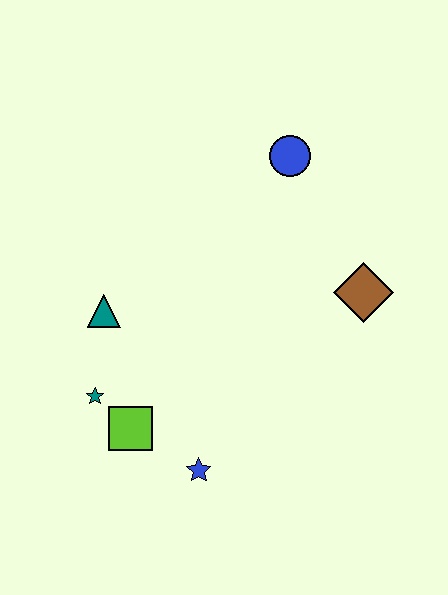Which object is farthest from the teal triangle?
The brown diamond is farthest from the teal triangle.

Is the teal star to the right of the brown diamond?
No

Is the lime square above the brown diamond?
No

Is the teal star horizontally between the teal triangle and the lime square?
No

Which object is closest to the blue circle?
The brown diamond is closest to the blue circle.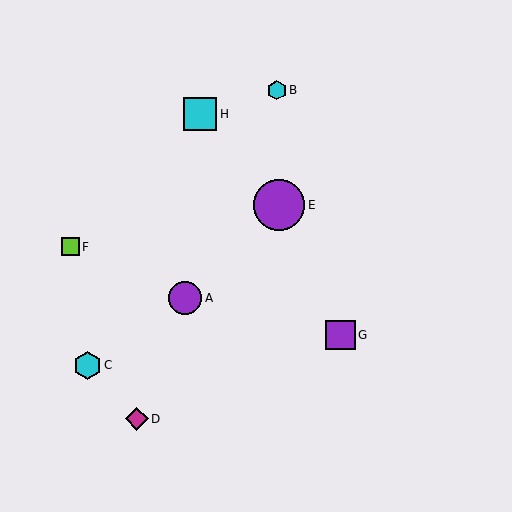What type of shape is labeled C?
Shape C is a cyan hexagon.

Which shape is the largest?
The purple circle (labeled E) is the largest.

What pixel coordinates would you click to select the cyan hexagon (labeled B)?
Click at (277, 90) to select the cyan hexagon B.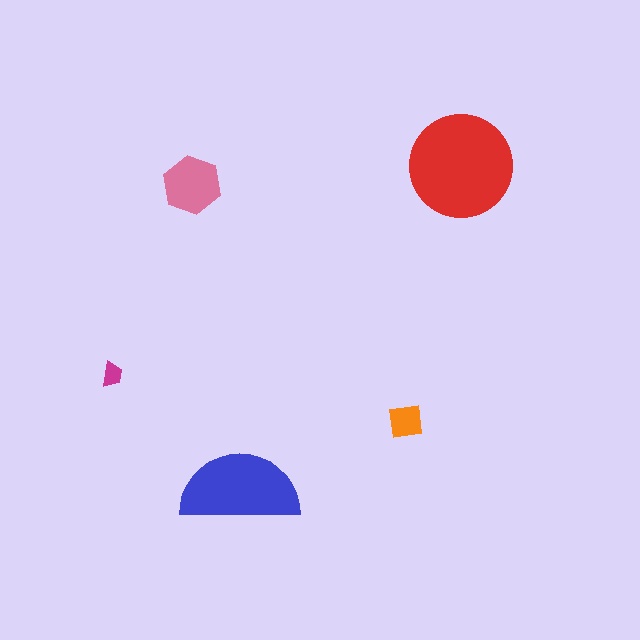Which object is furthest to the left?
The magenta trapezoid is leftmost.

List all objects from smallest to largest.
The magenta trapezoid, the orange square, the pink hexagon, the blue semicircle, the red circle.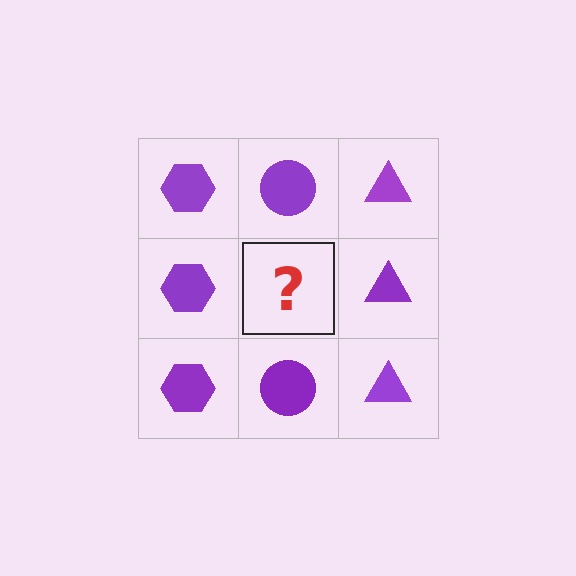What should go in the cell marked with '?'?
The missing cell should contain a purple circle.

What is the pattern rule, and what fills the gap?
The rule is that each column has a consistent shape. The gap should be filled with a purple circle.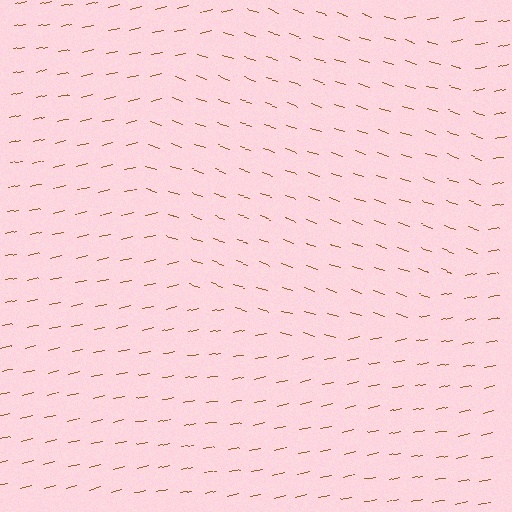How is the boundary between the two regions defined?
The boundary is defined purely by a change in line orientation (approximately 31 degrees difference). All lines are the same color and thickness.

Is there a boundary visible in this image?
Yes, there is a texture boundary formed by a change in line orientation.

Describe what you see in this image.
The image is filled with small brown line segments. A circle region in the image has lines oriented differently from the surrounding lines, creating a visible texture boundary.